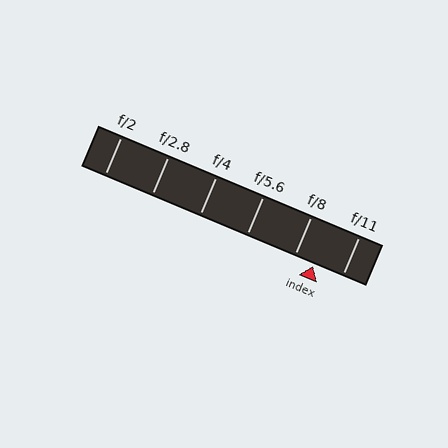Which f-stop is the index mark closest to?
The index mark is closest to f/8.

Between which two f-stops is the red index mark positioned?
The index mark is between f/8 and f/11.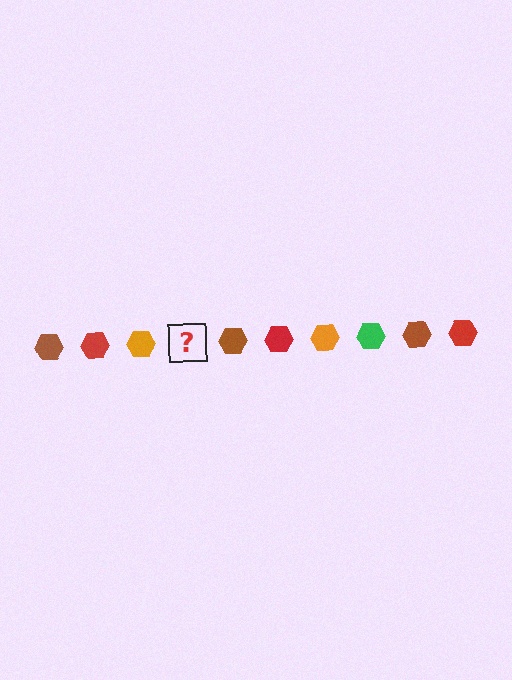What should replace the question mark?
The question mark should be replaced with a green hexagon.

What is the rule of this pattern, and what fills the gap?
The rule is that the pattern cycles through brown, red, orange, green hexagons. The gap should be filled with a green hexagon.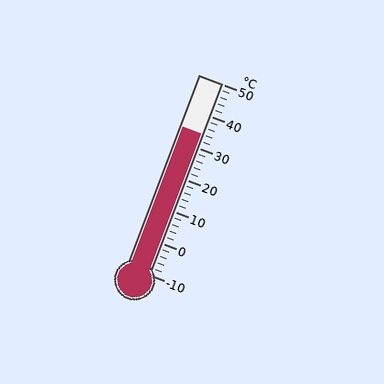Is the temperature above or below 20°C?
The temperature is above 20°C.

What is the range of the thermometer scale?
The thermometer scale ranges from -10°C to 50°C.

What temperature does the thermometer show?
The thermometer shows approximately 34°C.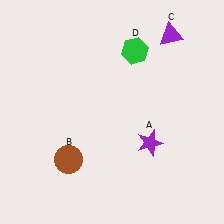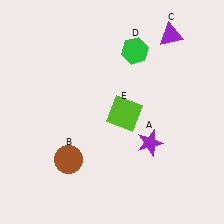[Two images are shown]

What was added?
A lime square (E) was added in Image 2.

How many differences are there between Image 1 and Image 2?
There is 1 difference between the two images.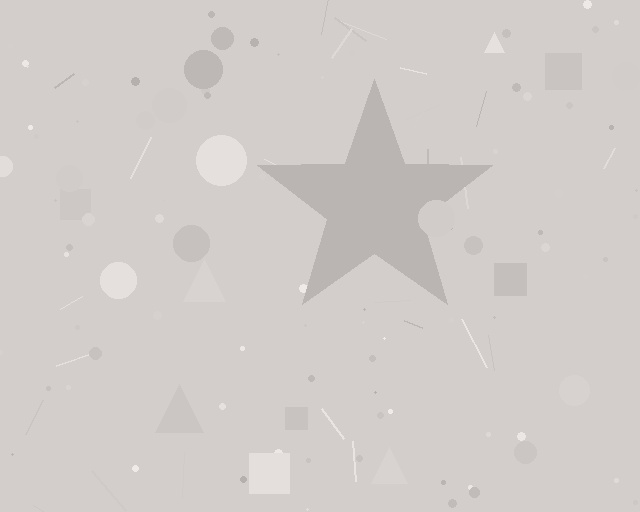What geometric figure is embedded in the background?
A star is embedded in the background.